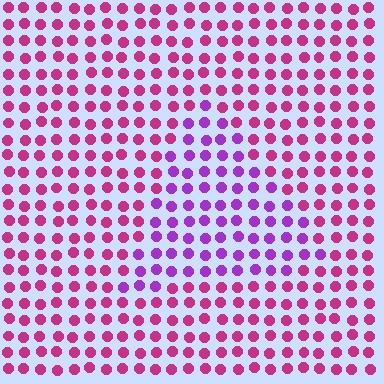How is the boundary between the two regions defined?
The boundary is defined purely by a slight shift in hue (about 39 degrees). Spacing, size, and orientation are identical on both sides.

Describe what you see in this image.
The image is filled with small magenta elements in a uniform arrangement. A triangle-shaped region is visible where the elements are tinted to a slightly different hue, forming a subtle color boundary.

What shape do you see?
I see a triangle.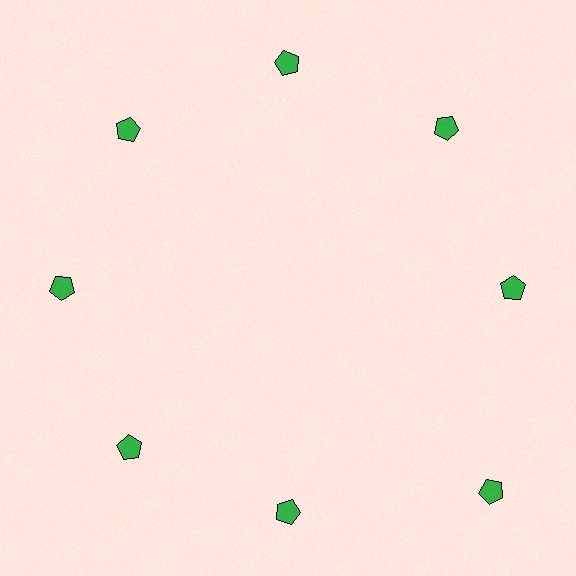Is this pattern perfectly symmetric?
No. The 8 green pentagons are arranged in a ring, but one element near the 4 o'clock position is pushed outward from the center, breaking the 8-fold rotational symmetry.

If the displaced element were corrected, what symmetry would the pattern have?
It would have 8-fold rotational symmetry — the pattern would map onto itself every 45 degrees.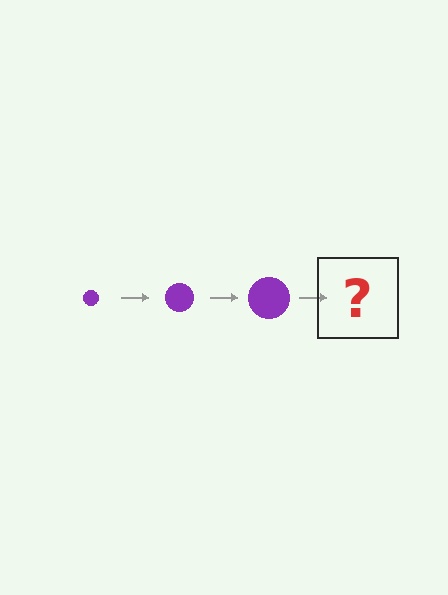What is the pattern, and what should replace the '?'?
The pattern is that the circle gets progressively larger each step. The '?' should be a purple circle, larger than the previous one.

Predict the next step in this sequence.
The next step is a purple circle, larger than the previous one.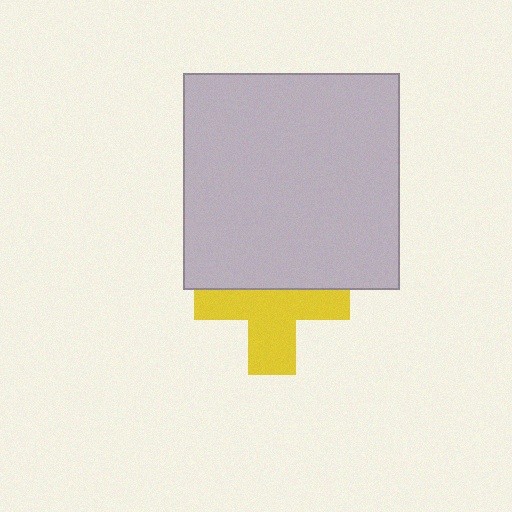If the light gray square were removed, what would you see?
You would see the complete yellow cross.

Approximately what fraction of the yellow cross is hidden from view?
Roughly 41% of the yellow cross is hidden behind the light gray square.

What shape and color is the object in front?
The object in front is a light gray square.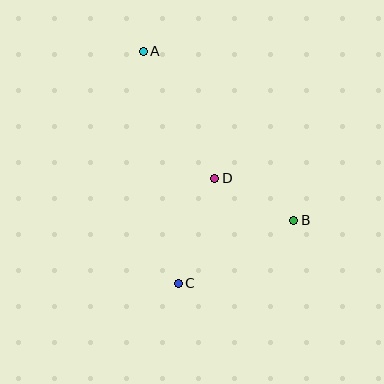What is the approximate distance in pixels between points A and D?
The distance between A and D is approximately 146 pixels.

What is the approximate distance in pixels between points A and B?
The distance between A and B is approximately 227 pixels.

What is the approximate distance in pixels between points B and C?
The distance between B and C is approximately 132 pixels.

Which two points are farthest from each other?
Points A and C are farthest from each other.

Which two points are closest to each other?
Points B and D are closest to each other.